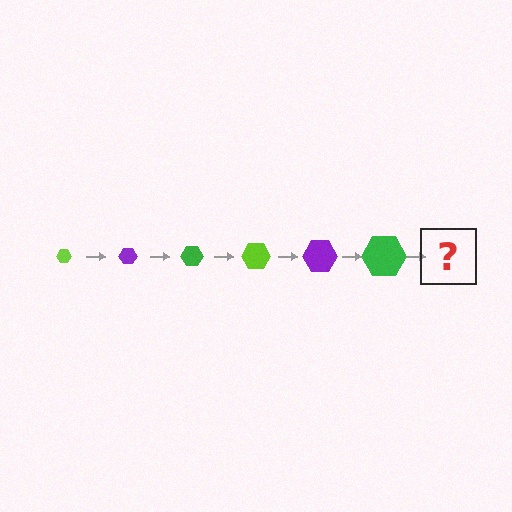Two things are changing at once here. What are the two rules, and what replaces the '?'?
The two rules are that the hexagon grows larger each step and the color cycles through lime, purple, and green. The '?' should be a lime hexagon, larger than the previous one.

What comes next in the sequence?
The next element should be a lime hexagon, larger than the previous one.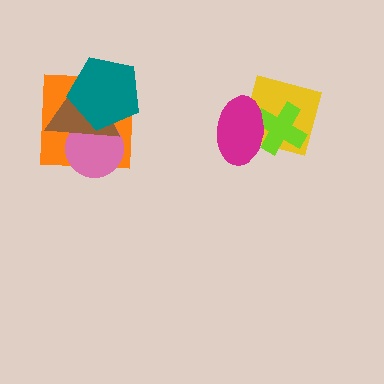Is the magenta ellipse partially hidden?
No, no other shape covers it.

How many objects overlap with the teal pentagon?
3 objects overlap with the teal pentagon.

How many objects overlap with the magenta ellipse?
2 objects overlap with the magenta ellipse.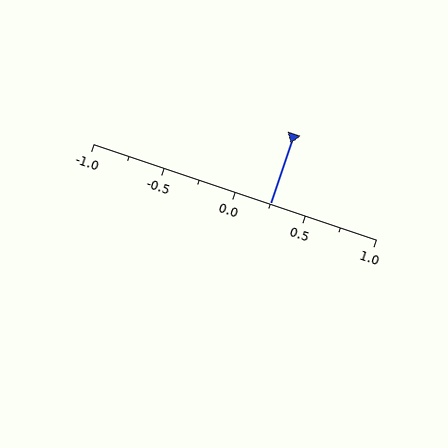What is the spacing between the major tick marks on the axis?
The major ticks are spaced 0.5 apart.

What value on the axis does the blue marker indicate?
The marker indicates approximately 0.25.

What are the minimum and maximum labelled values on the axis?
The axis runs from -1.0 to 1.0.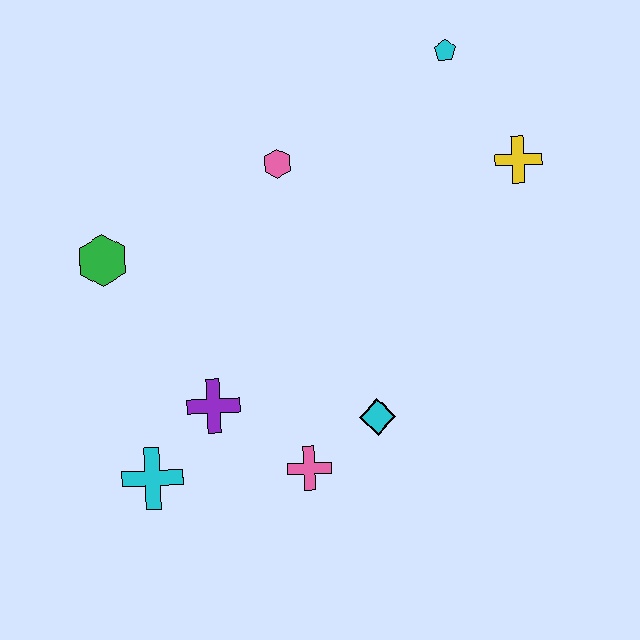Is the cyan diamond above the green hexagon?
No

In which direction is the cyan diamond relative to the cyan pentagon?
The cyan diamond is below the cyan pentagon.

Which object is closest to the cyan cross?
The purple cross is closest to the cyan cross.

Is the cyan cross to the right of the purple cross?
No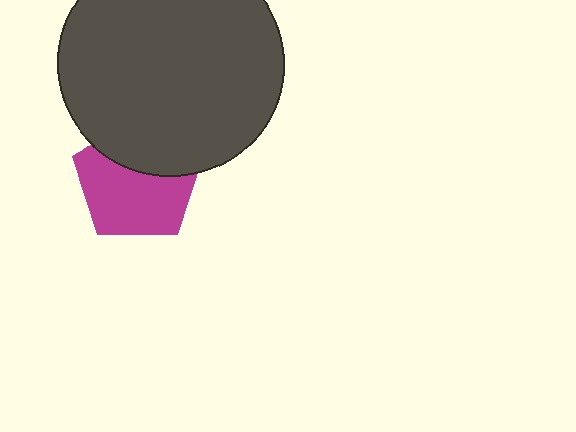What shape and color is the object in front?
The object in front is a dark gray circle.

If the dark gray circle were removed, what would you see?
You would see the complete magenta pentagon.